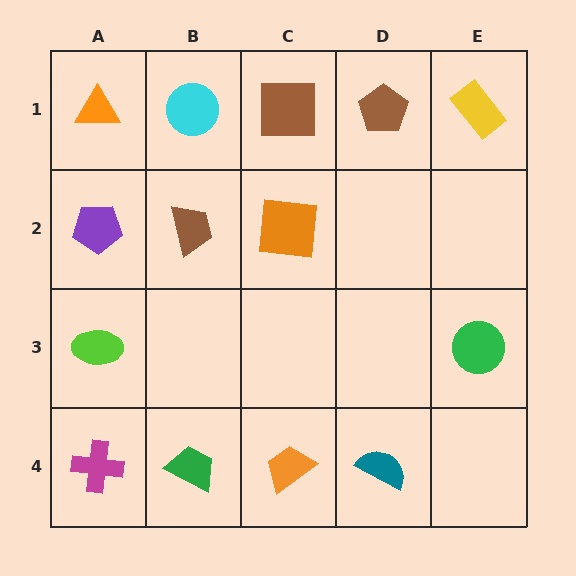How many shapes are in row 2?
3 shapes.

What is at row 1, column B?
A cyan circle.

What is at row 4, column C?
An orange trapezoid.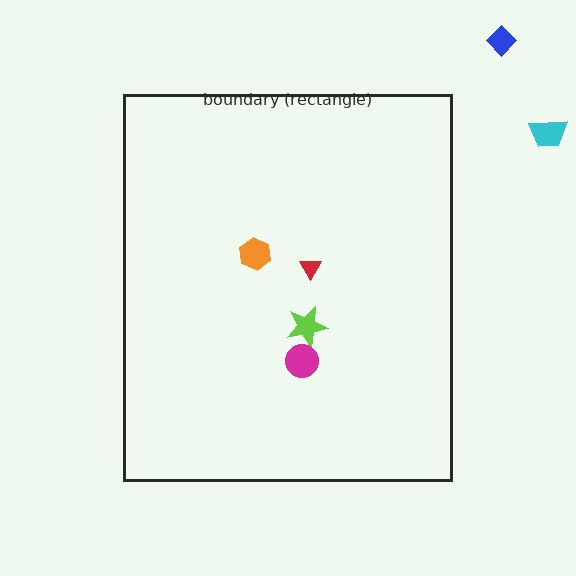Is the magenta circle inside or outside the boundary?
Inside.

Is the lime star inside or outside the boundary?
Inside.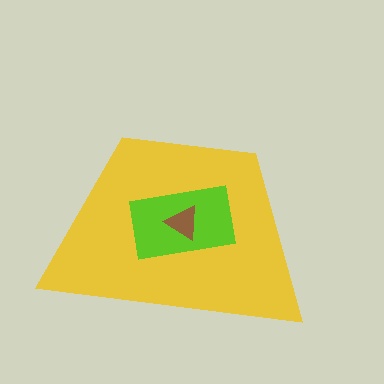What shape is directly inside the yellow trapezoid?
The lime rectangle.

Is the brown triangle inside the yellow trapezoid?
Yes.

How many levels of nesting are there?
3.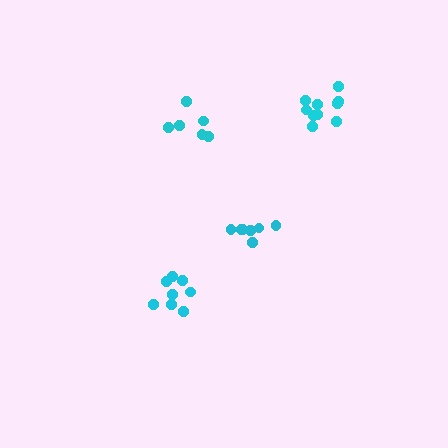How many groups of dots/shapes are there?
There are 4 groups.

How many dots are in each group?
Group 1: 10 dots, Group 2: 7 dots, Group 3: 8 dots, Group 4: 6 dots (31 total).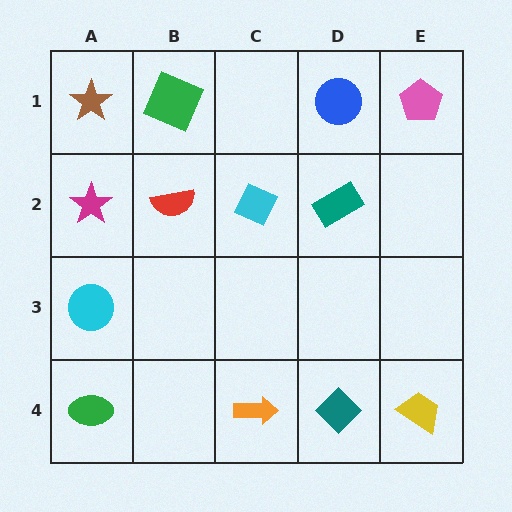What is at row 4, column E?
A yellow trapezoid.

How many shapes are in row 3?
1 shape.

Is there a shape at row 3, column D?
No, that cell is empty.